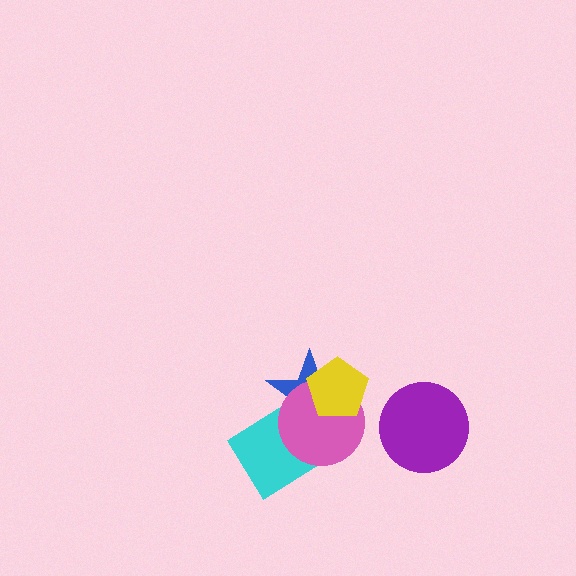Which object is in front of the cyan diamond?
The pink circle is in front of the cyan diamond.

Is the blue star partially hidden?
Yes, it is partially covered by another shape.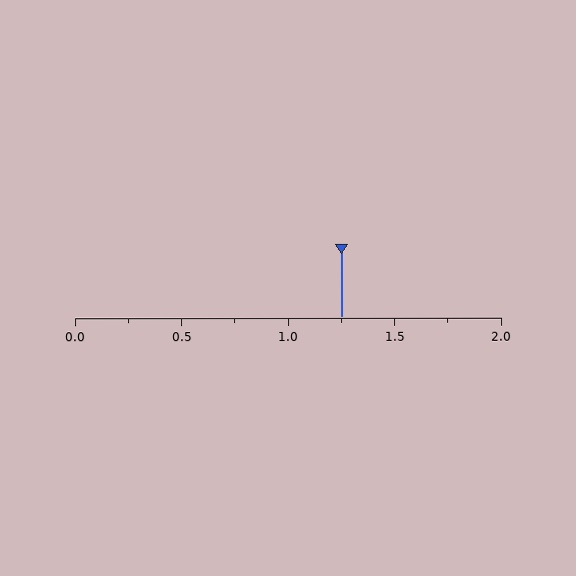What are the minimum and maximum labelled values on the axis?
The axis runs from 0.0 to 2.0.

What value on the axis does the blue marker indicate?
The marker indicates approximately 1.25.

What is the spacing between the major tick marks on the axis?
The major ticks are spaced 0.5 apart.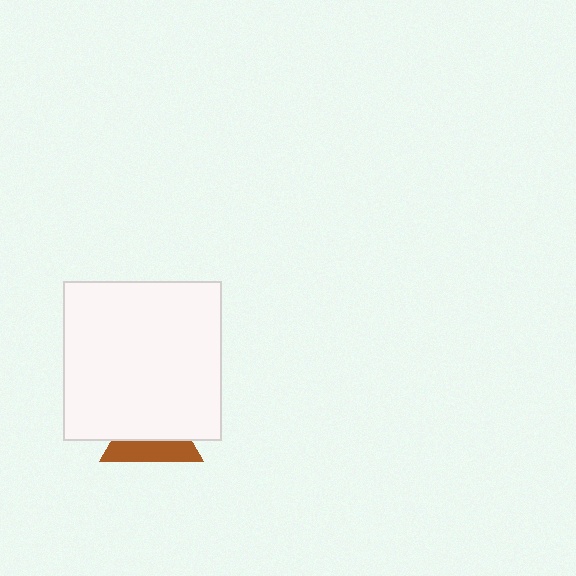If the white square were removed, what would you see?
You would see the complete brown triangle.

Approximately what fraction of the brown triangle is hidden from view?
Roughly 61% of the brown triangle is hidden behind the white square.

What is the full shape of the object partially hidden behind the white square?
The partially hidden object is a brown triangle.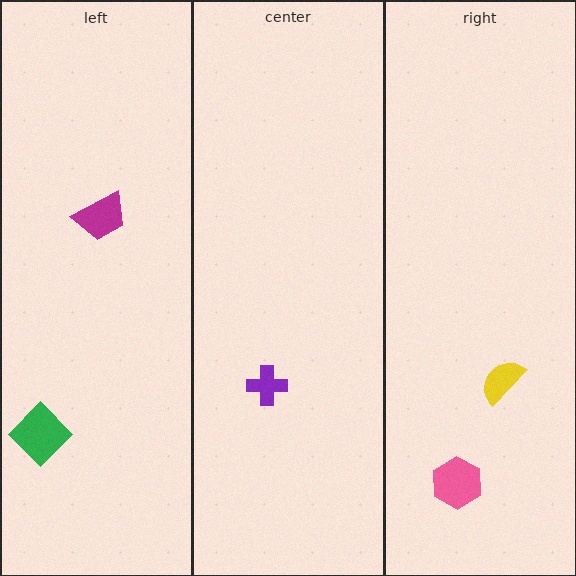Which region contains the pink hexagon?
The right region.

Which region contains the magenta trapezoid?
The left region.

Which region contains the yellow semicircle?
The right region.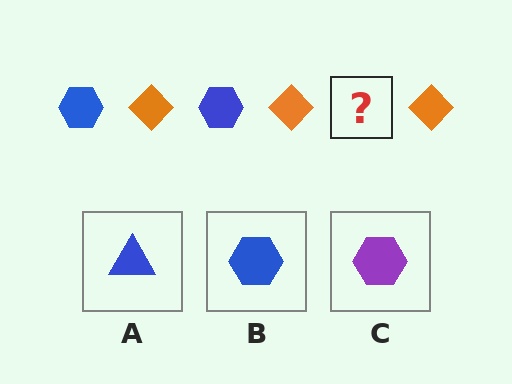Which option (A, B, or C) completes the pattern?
B.